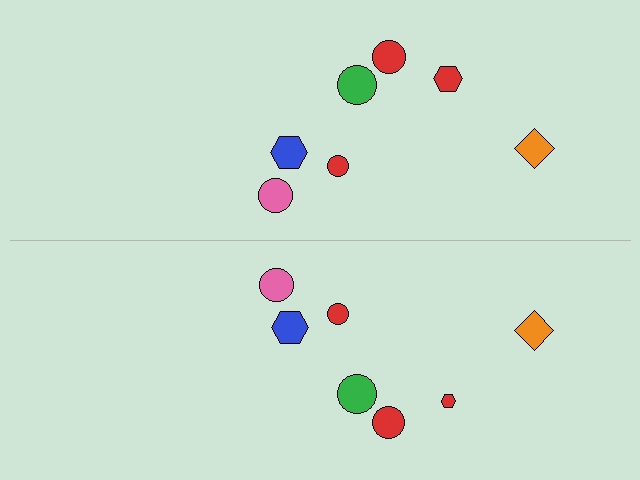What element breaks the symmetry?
The red hexagon on the bottom side has a different size than its mirror counterpart.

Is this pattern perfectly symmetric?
No, the pattern is not perfectly symmetric. The red hexagon on the bottom side has a different size than its mirror counterpart.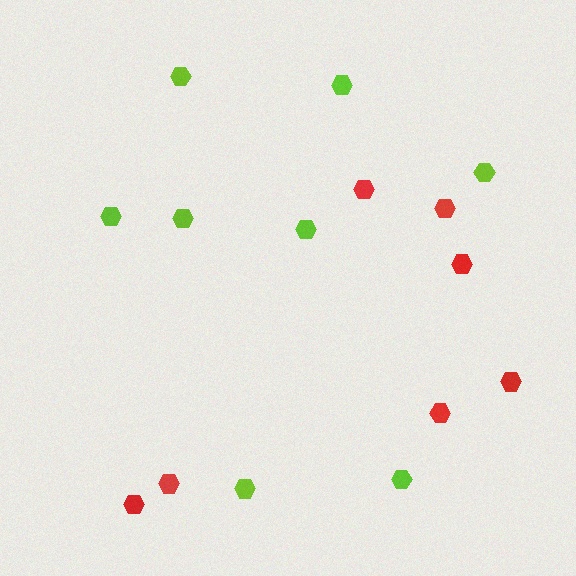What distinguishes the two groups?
There are 2 groups: one group of lime hexagons (8) and one group of red hexagons (7).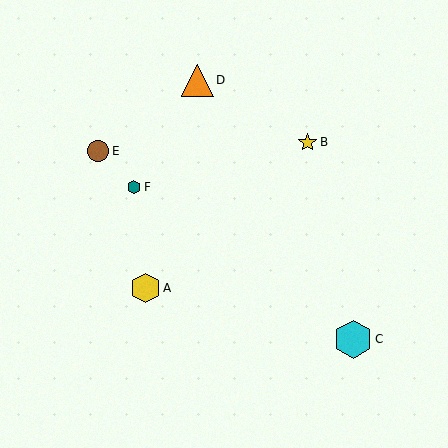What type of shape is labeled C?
Shape C is a cyan hexagon.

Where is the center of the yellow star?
The center of the yellow star is at (308, 142).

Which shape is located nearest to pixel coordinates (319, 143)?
The yellow star (labeled B) at (308, 142) is nearest to that location.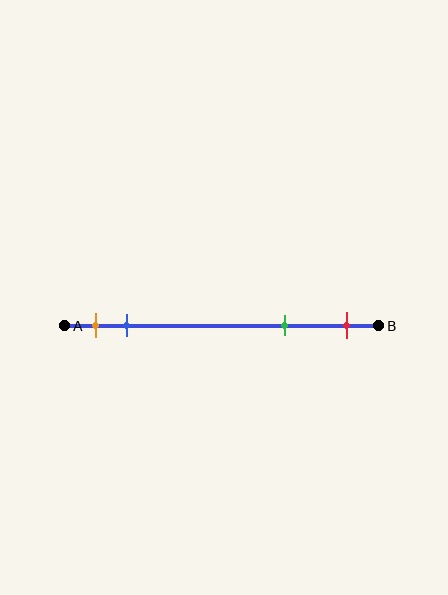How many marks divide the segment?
There are 4 marks dividing the segment.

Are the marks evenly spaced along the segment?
No, the marks are not evenly spaced.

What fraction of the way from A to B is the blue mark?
The blue mark is approximately 20% (0.2) of the way from A to B.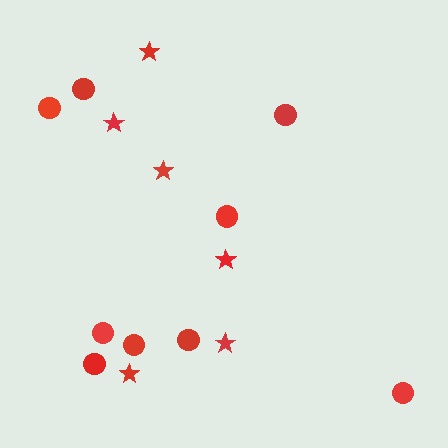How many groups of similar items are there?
There are 2 groups: one group of circles (9) and one group of stars (6).